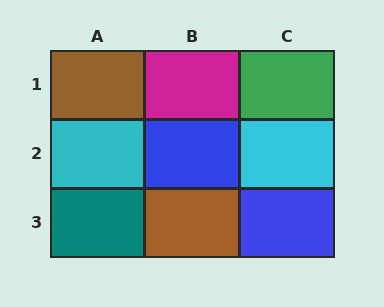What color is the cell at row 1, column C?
Green.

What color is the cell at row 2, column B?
Blue.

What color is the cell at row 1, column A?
Brown.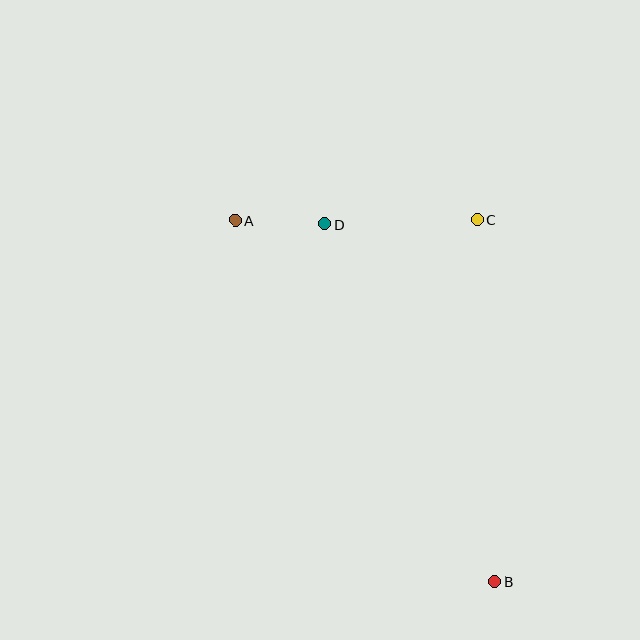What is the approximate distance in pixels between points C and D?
The distance between C and D is approximately 153 pixels.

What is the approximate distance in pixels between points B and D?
The distance between B and D is approximately 396 pixels.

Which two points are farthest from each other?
Points A and B are farthest from each other.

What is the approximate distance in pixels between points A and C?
The distance between A and C is approximately 242 pixels.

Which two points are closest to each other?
Points A and D are closest to each other.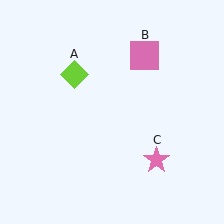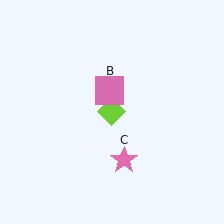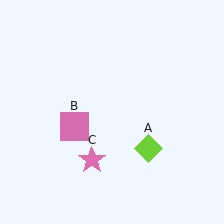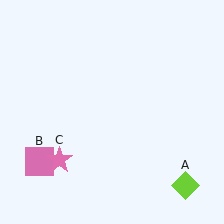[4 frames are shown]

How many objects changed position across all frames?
3 objects changed position: lime diamond (object A), pink square (object B), pink star (object C).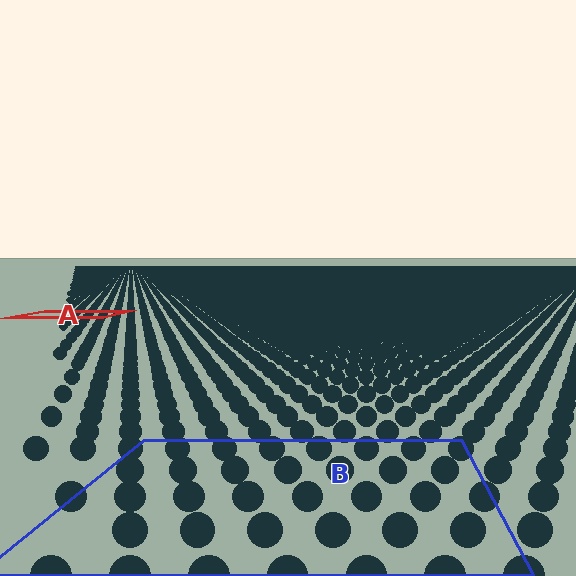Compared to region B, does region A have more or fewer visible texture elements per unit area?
Region A has more texture elements per unit area — they are packed more densely because it is farther away.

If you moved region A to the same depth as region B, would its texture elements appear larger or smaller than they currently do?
They would appear larger. At a closer depth, the same texture elements are projected at a bigger on-screen size.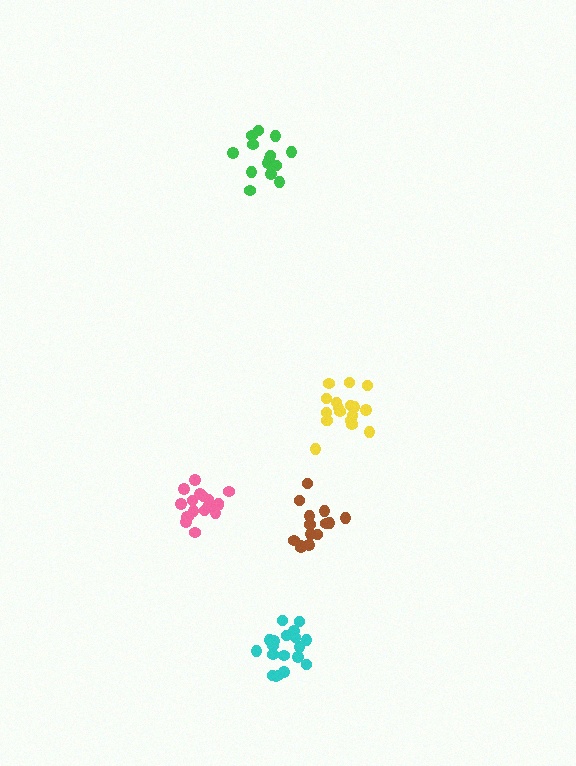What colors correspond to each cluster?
The clusters are colored: brown, pink, yellow, green, cyan.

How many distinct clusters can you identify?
There are 5 distinct clusters.